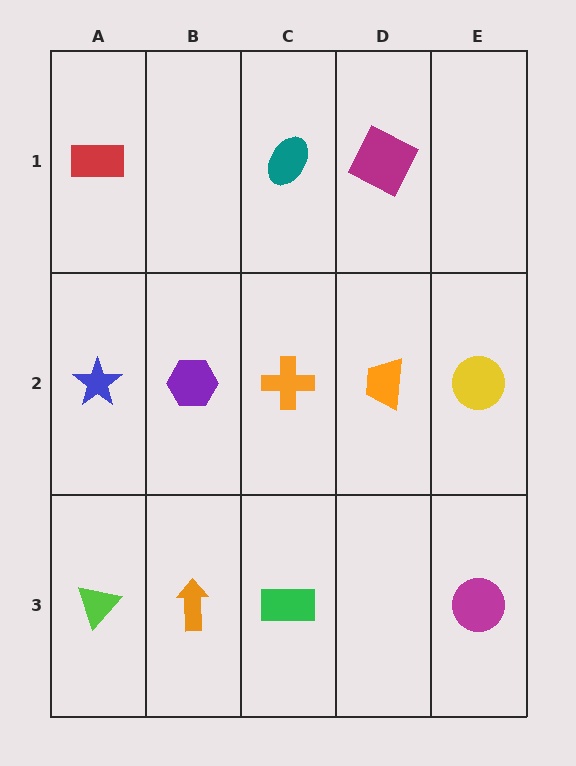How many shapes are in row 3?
4 shapes.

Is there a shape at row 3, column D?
No, that cell is empty.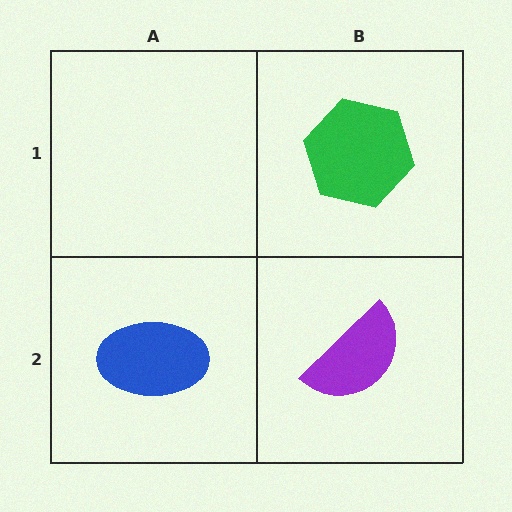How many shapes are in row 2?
2 shapes.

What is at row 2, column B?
A purple semicircle.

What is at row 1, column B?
A green hexagon.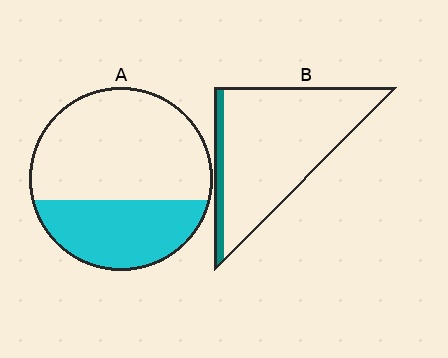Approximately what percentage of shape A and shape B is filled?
A is approximately 35% and B is approximately 10%.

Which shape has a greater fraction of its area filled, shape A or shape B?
Shape A.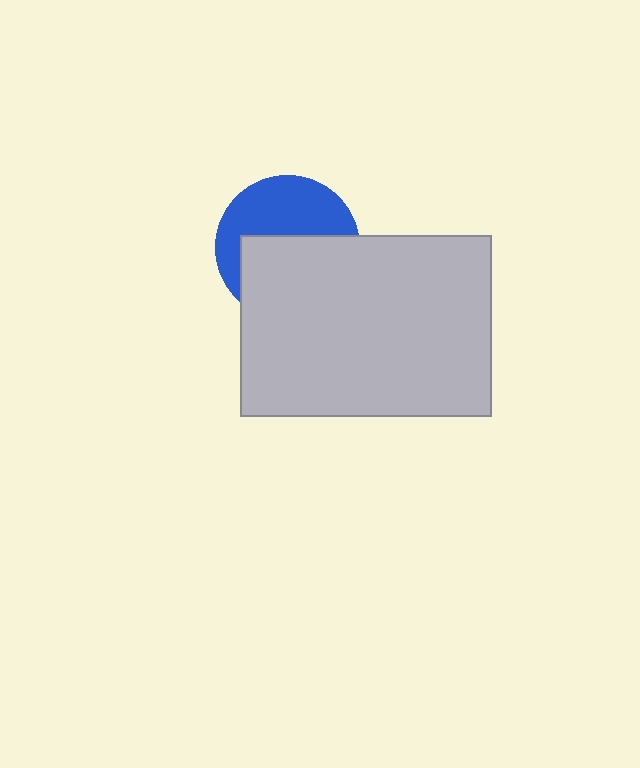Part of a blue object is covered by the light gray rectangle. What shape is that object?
It is a circle.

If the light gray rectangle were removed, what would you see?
You would see the complete blue circle.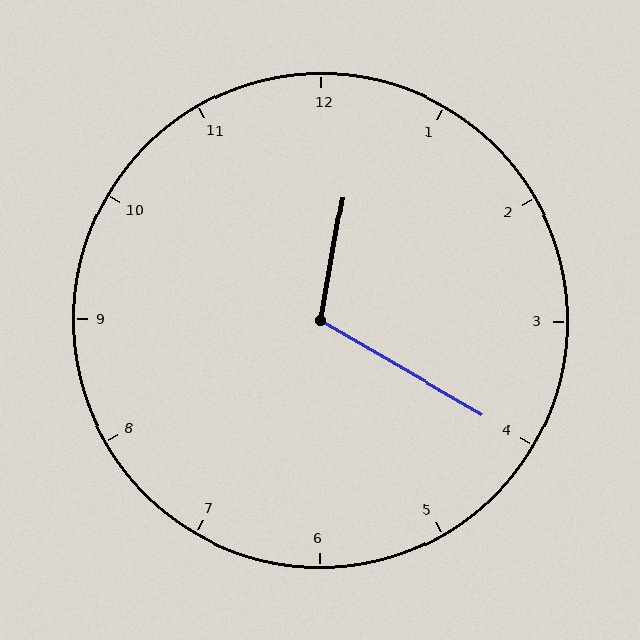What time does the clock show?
12:20.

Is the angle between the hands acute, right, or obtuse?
It is obtuse.